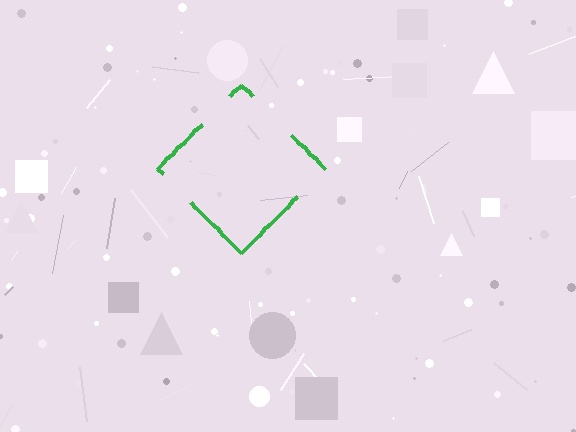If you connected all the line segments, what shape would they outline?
They would outline a diamond.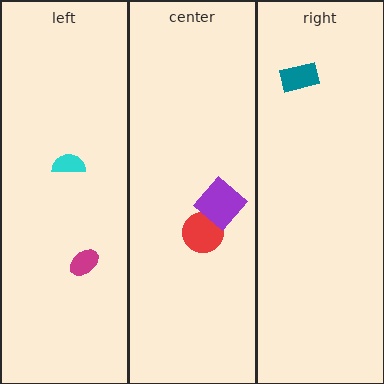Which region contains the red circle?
The center region.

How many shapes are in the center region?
2.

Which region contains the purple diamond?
The center region.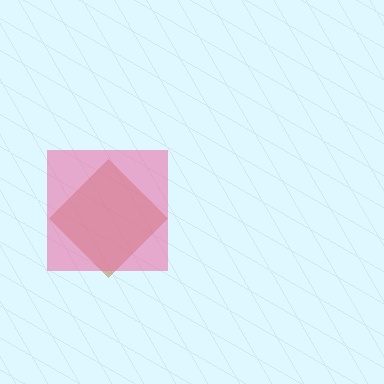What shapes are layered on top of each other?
The layered shapes are: a brown diamond, a pink square.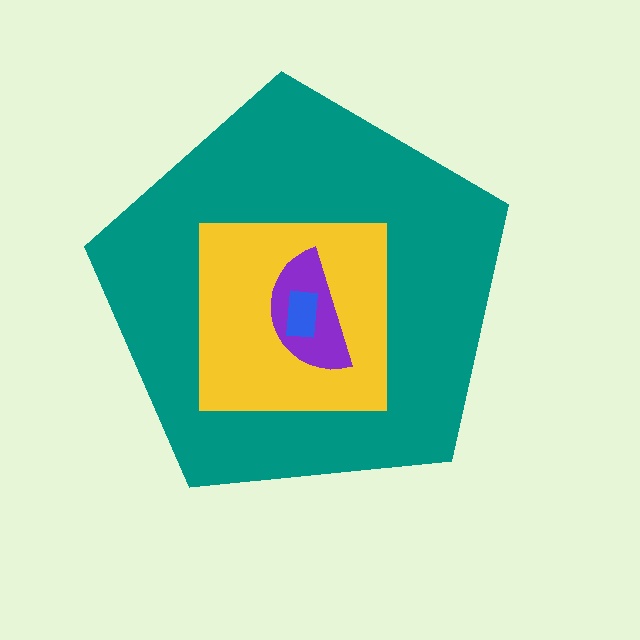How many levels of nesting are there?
4.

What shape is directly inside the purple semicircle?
The blue rectangle.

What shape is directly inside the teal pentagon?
The yellow square.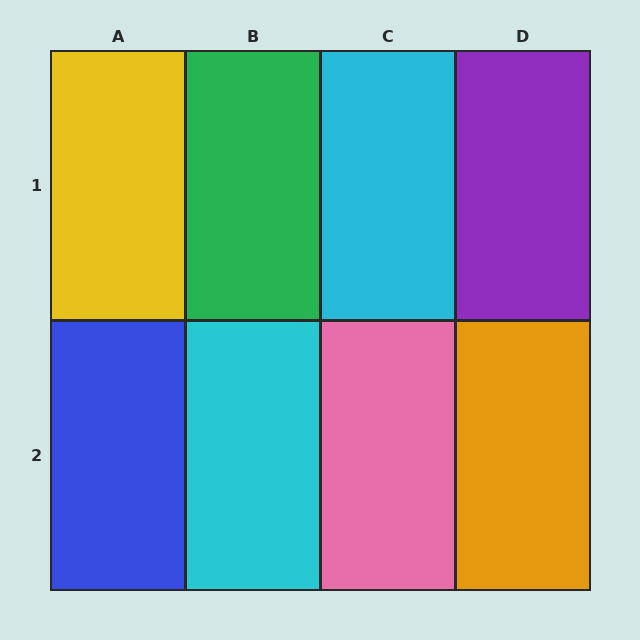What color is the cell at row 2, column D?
Orange.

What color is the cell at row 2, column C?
Pink.